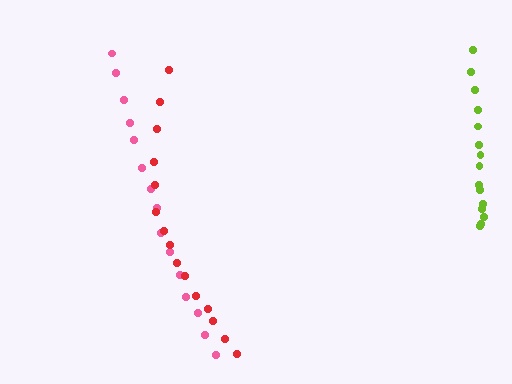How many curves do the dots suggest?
There are 3 distinct paths.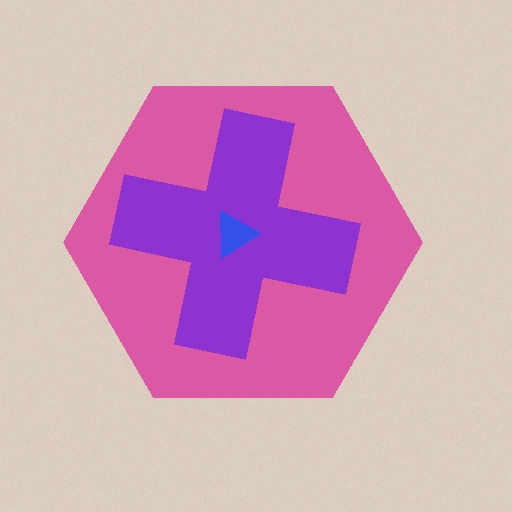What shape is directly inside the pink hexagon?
The purple cross.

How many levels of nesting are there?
3.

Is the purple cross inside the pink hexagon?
Yes.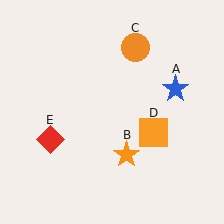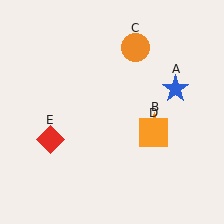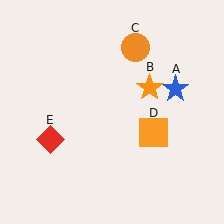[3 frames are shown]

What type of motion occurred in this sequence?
The orange star (object B) rotated counterclockwise around the center of the scene.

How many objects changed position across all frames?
1 object changed position: orange star (object B).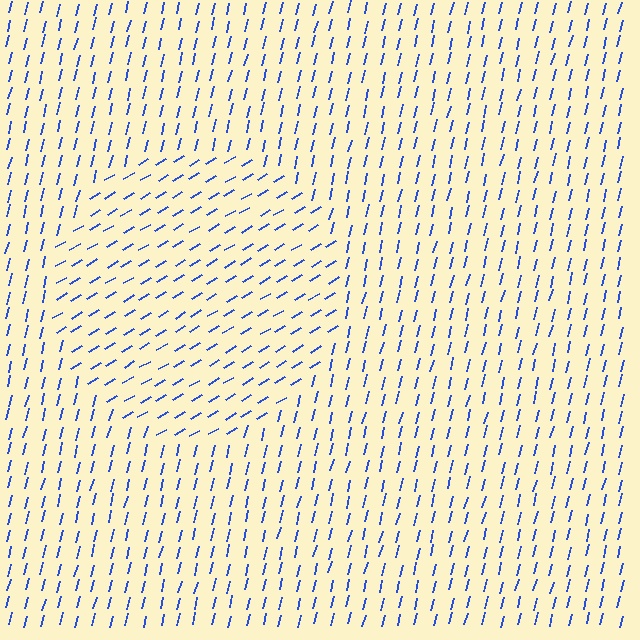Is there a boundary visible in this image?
Yes, there is a texture boundary formed by a change in line orientation.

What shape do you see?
I see a circle.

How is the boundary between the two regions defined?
The boundary is defined purely by a change in line orientation (approximately 45 degrees difference). All lines are the same color and thickness.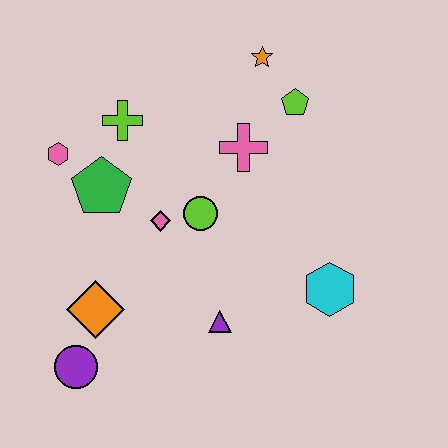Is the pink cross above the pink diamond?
Yes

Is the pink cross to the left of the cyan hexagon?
Yes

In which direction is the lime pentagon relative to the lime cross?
The lime pentagon is to the right of the lime cross.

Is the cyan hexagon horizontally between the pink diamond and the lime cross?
No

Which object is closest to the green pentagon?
The pink hexagon is closest to the green pentagon.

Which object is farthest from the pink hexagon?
The cyan hexagon is farthest from the pink hexagon.